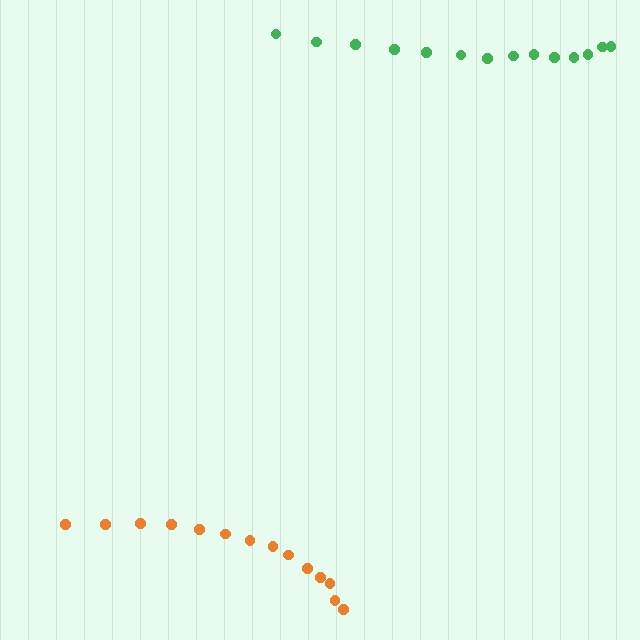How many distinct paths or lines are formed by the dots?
There are 2 distinct paths.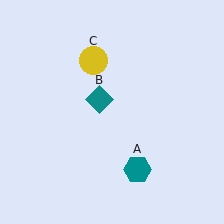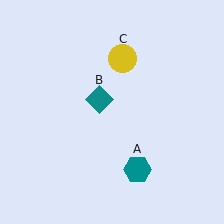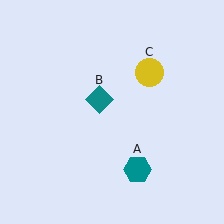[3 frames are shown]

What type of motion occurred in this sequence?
The yellow circle (object C) rotated clockwise around the center of the scene.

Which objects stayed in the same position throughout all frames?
Teal hexagon (object A) and teal diamond (object B) remained stationary.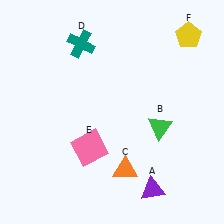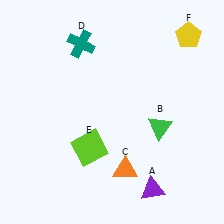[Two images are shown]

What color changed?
The square (E) changed from pink in Image 1 to lime in Image 2.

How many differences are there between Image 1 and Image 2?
There is 1 difference between the two images.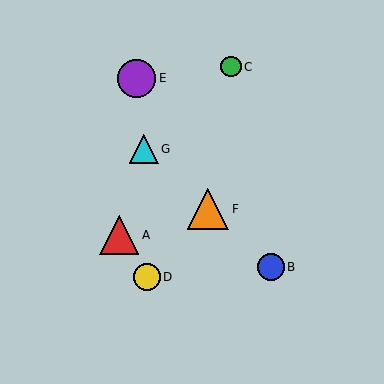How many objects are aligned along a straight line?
3 objects (B, F, G) are aligned along a straight line.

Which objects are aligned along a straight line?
Objects B, F, G are aligned along a straight line.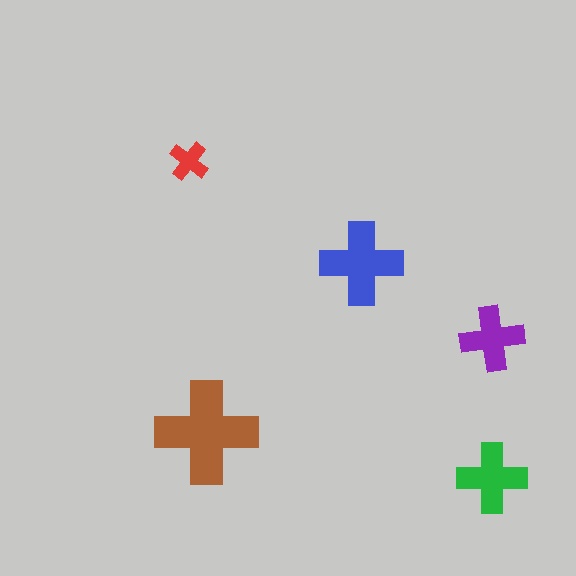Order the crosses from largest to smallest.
the brown one, the blue one, the green one, the purple one, the red one.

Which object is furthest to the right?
The purple cross is rightmost.